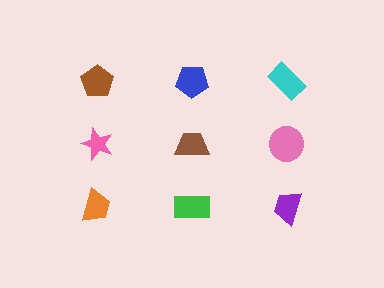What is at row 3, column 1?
An orange trapezoid.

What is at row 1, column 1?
A brown pentagon.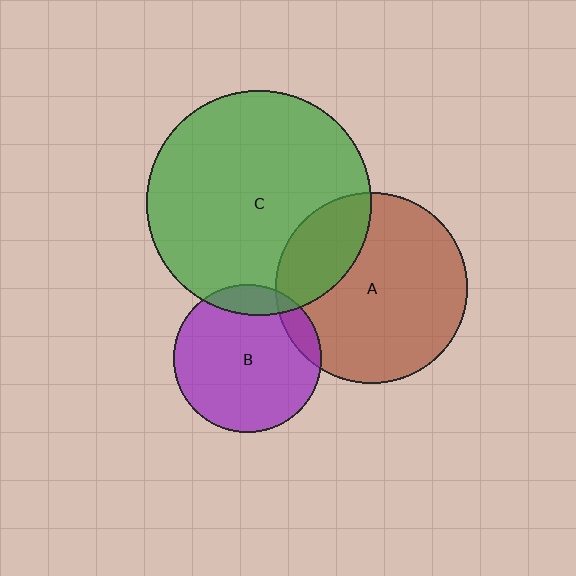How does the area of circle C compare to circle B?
Approximately 2.3 times.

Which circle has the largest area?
Circle C (green).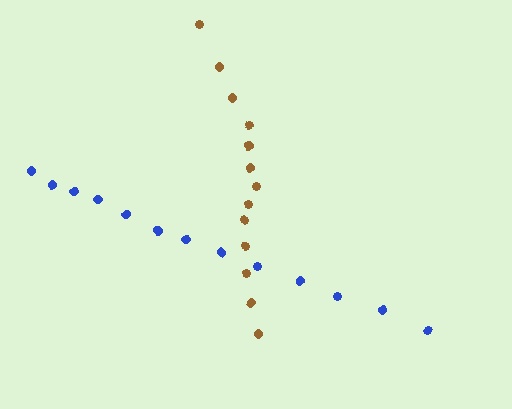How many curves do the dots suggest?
There are 2 distinct paths.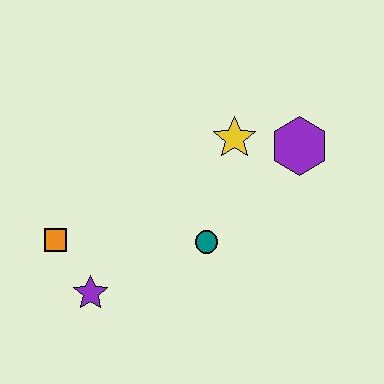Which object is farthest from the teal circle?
The orange square is farthest from the teal circle.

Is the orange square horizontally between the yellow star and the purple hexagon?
No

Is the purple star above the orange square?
No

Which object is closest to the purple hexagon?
The yellow star is closest to the purple hexagon.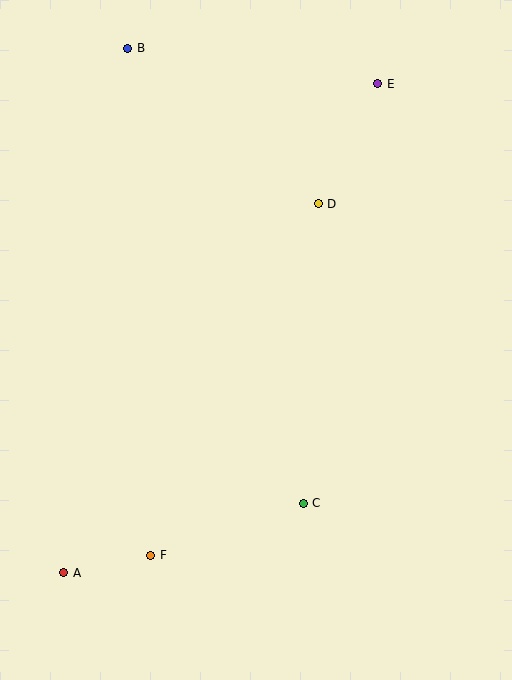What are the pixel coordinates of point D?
Point D is at (318, 204).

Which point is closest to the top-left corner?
Point B is closest to the top-left corner.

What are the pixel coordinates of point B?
Point B is at (128, 48).